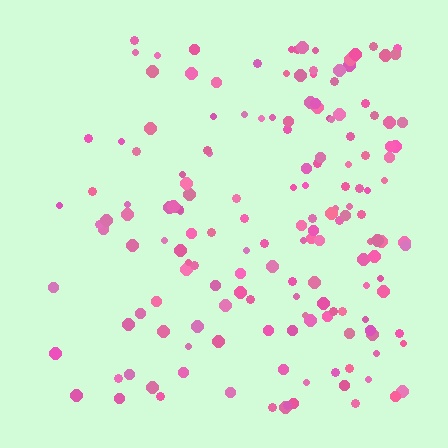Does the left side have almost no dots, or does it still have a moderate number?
Still a moderate number, just noticeably fewer than the right.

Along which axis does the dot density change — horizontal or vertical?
Horizontal.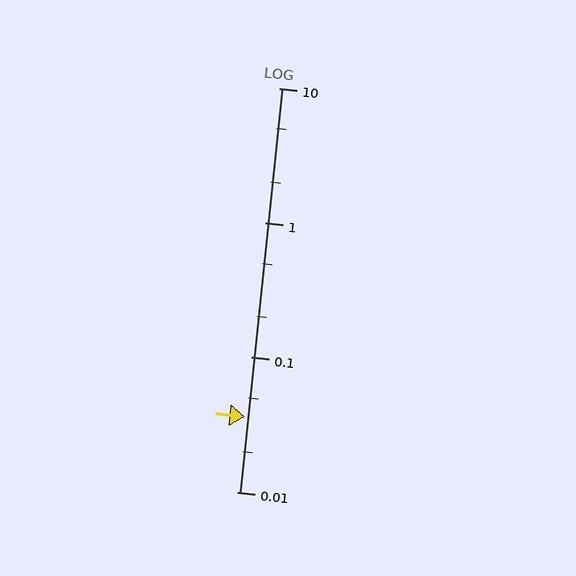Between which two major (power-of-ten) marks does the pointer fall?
The pointer is between 0.01 and 0.1.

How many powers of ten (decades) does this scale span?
The scale spans 3 decades, from 0.01 to 10.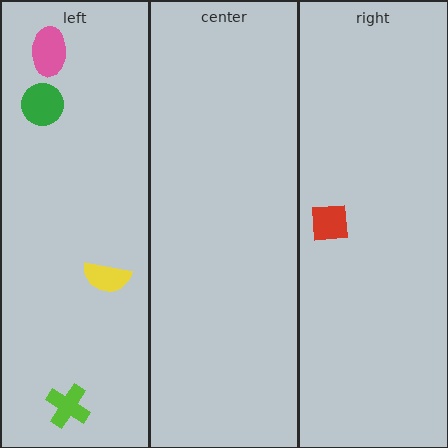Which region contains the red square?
The right region.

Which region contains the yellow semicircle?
The left region.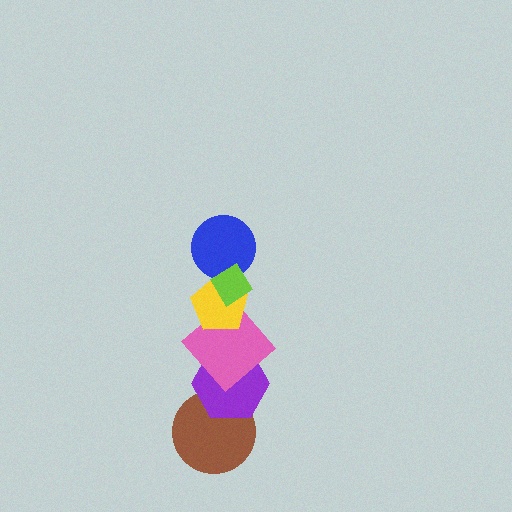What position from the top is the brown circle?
The brown circle is 6th from the top.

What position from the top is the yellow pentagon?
The yellow pentagon is 3rd from the top.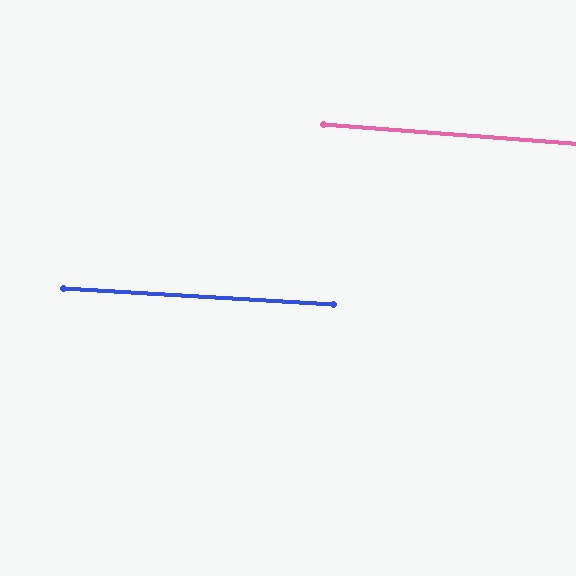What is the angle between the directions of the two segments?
Approximately 1 degree.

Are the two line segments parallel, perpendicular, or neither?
Parallel — their directions differ by only 0.9°.